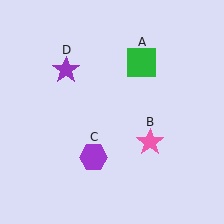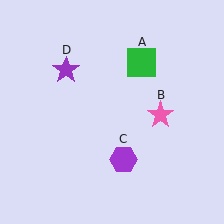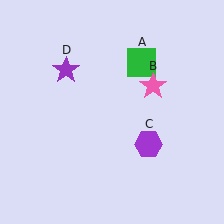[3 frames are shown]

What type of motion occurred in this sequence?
The pink star (object B), purple hexagon (object C) rotated counterclockwise around the center of the scene.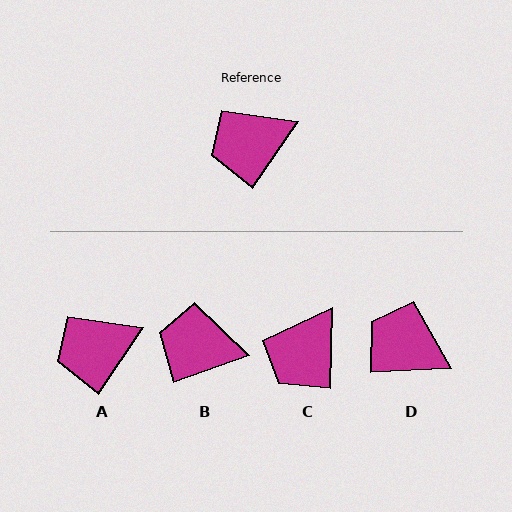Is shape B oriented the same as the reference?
No, it is off by about 36 degrees.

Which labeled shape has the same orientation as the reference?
A.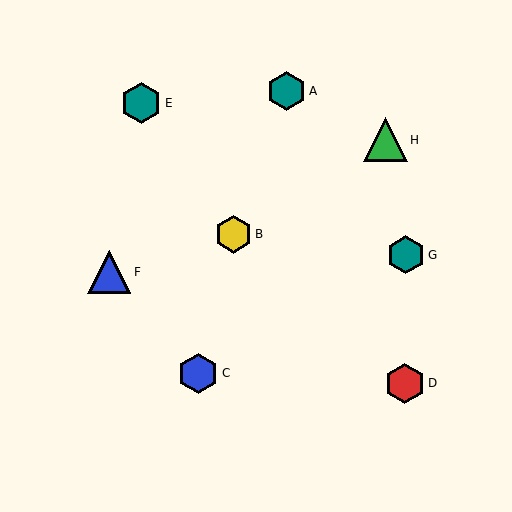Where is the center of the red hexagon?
The center of the red hexagon is at (405, 383).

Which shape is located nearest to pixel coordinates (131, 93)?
The teal hexagon (labeled E) at (141, 103) is nearest to that location.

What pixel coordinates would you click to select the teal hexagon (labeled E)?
Click at (141, 103) to select the teal hexagon E.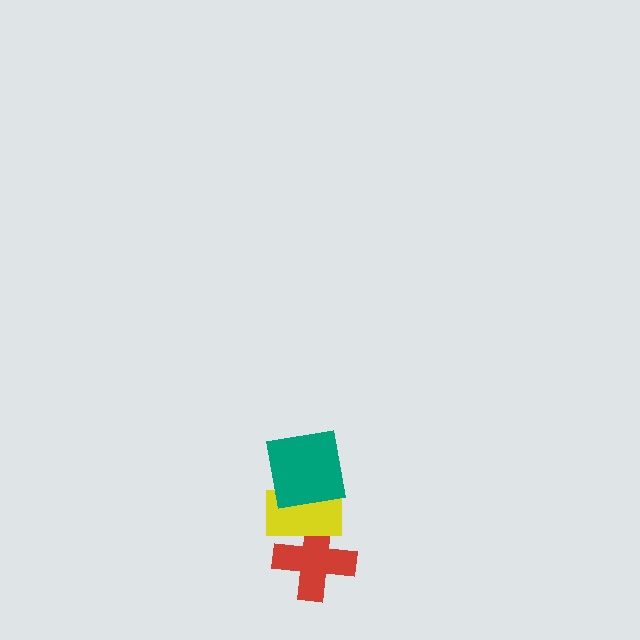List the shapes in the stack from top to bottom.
From top to bottom: the teal square, the yellow rectangle, the red cross.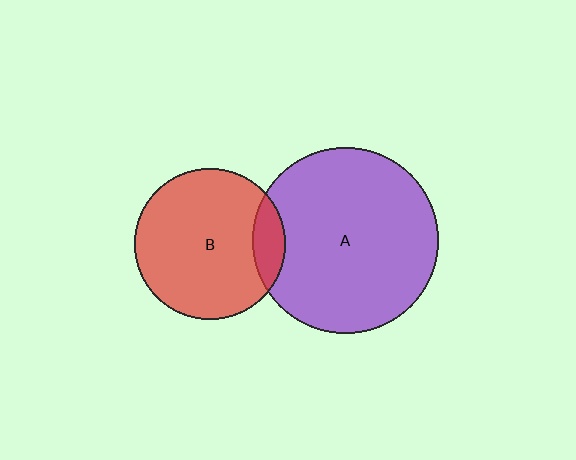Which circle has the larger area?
Circle A (purple).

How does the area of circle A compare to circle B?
Approximately 1.5 times.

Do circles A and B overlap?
Yes.